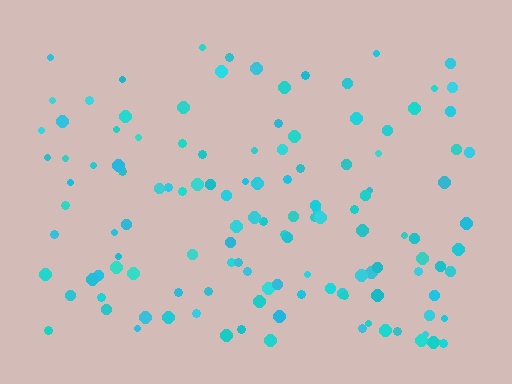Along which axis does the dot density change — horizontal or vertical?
Vertical.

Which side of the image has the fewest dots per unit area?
The top.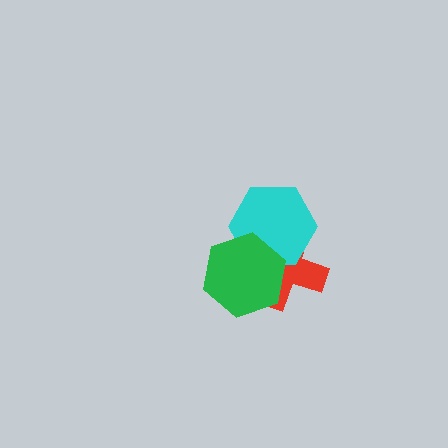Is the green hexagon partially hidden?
No, no other shape covers it.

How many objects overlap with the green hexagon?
2 objects overlap with the green hexagon.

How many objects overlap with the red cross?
2 objects overlap with the red cross.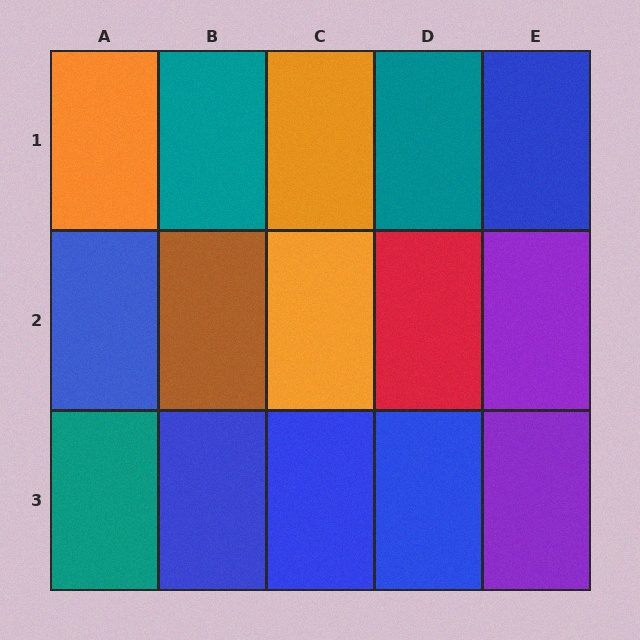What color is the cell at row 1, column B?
Teal.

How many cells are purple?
2 cells are purple.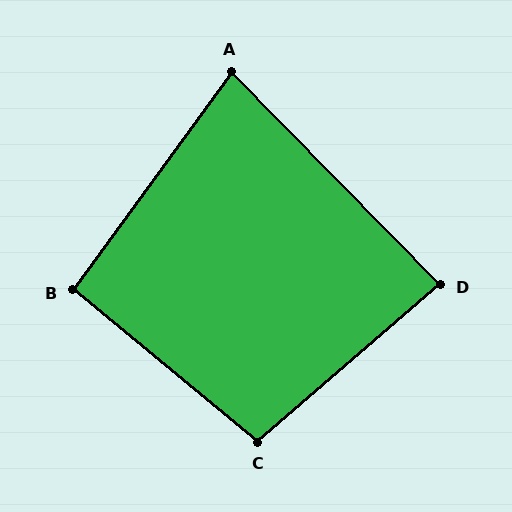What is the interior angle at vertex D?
Approximately 86 degrees (approximately right).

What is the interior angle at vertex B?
Approximately 94 degrees (approximately right).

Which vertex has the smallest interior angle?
A, at approximately 80 degrees.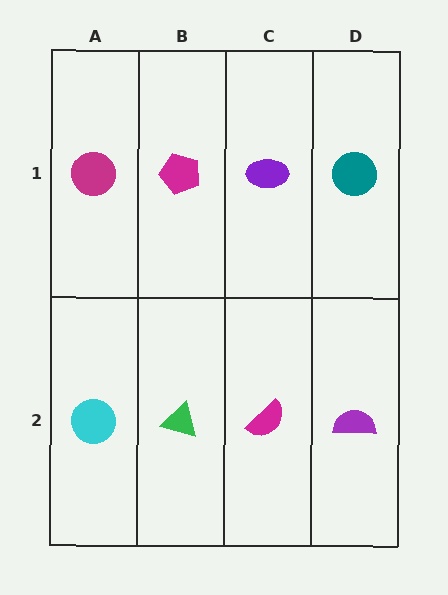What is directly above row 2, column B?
A magenta pentagon.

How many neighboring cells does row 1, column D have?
2.